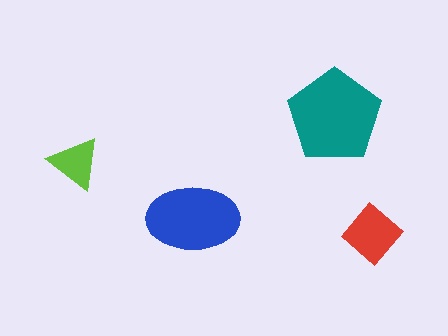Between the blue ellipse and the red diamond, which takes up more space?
The blue ellipse.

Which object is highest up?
The teal pentagon is topmost.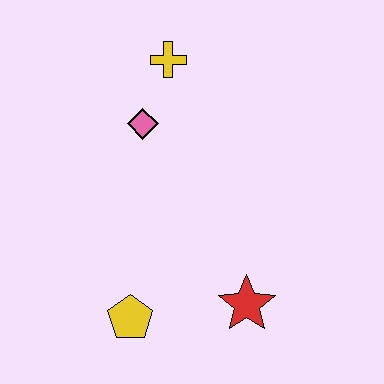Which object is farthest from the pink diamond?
The red star is farthest from the pink diamond.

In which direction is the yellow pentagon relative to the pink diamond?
The yellow pentagon is below the pink diamond.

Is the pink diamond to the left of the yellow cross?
Yes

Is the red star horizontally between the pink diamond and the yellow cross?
No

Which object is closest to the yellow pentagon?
The red star is closest to the yellow pentagon.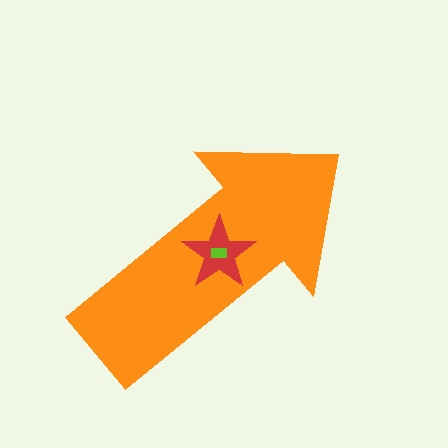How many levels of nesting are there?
3.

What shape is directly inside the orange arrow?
The red star.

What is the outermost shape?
The orange arrow.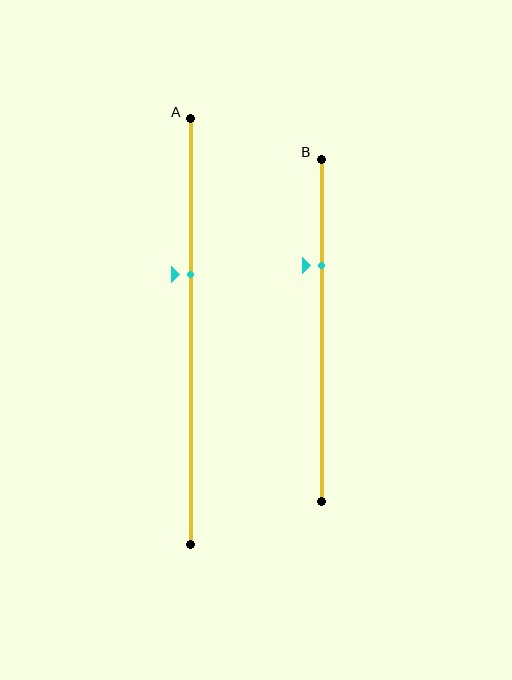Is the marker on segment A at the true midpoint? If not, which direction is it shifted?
No, the marker on segment A is shifted upward by about 13% of the segment length.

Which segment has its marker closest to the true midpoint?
Segment A has its marker closest to the true midpoint.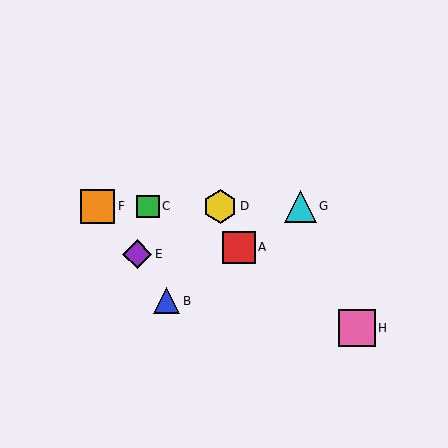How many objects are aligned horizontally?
4 objects (C, D, F, G) are aligned horizontally.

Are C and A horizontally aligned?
No, C is at y≈206 and A is at y≈248.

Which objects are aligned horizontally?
Objects C, D, F, G are aligned horizontally.